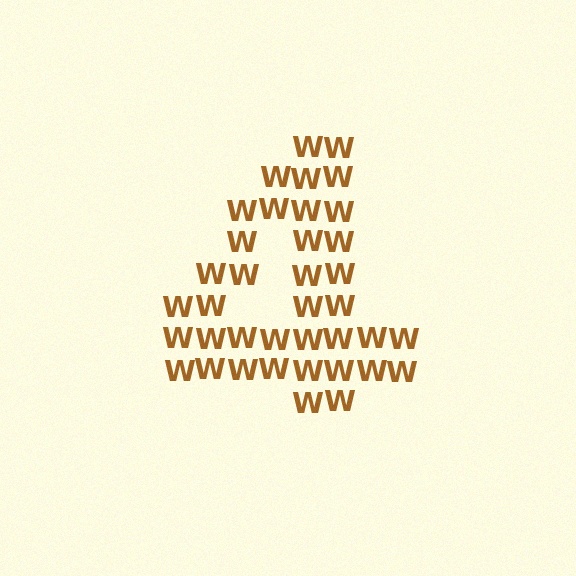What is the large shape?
The large shape is the digit 4.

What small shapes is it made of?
It is made of small letter W's.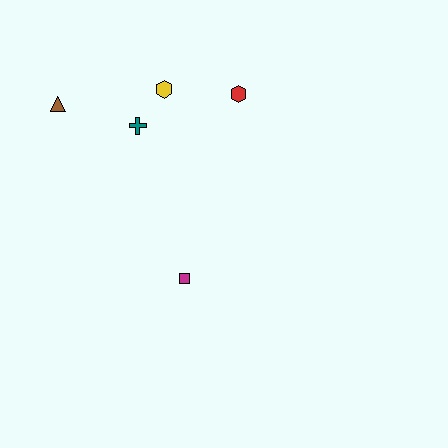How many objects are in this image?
There are 5 objects.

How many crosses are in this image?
There is 1 cross.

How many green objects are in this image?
There are no green objects.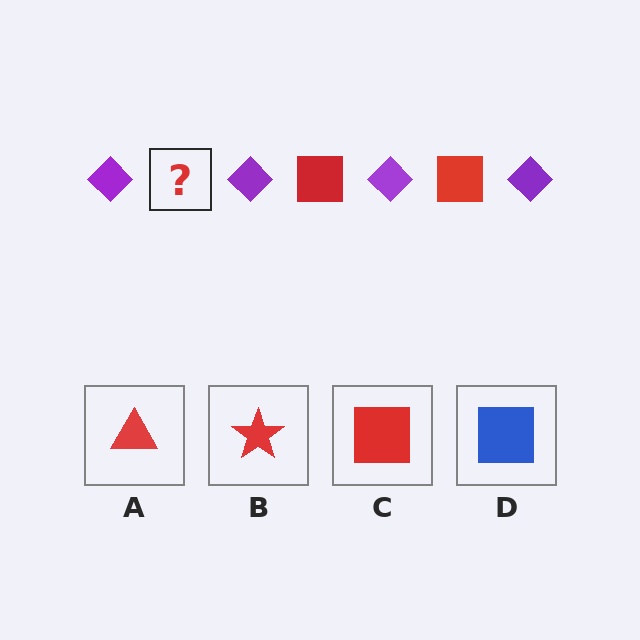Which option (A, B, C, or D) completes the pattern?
C.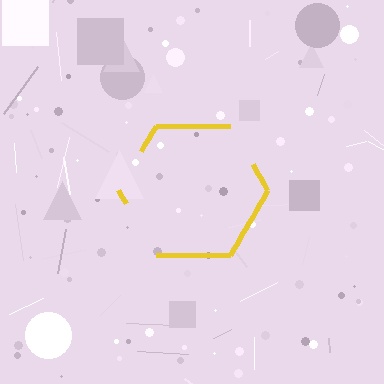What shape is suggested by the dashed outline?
The dashed outline suggests a hexagon.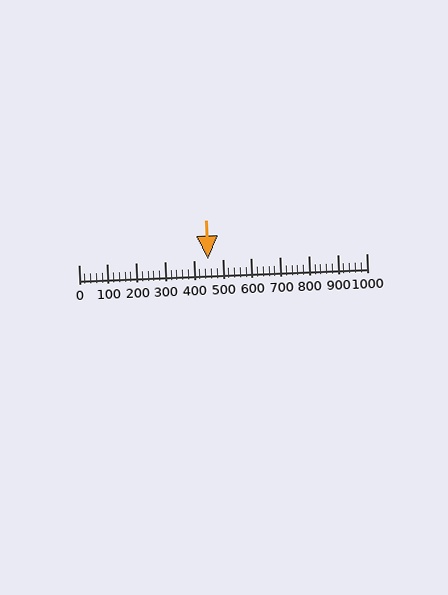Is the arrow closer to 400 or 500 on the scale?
The arrow is closer to 500.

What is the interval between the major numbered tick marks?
The major tick marks are spaced 100 units apart.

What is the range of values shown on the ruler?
The ruler shows values from 0 to 1000.